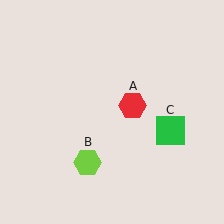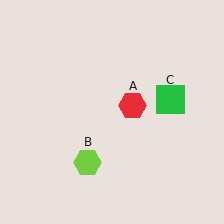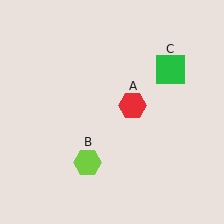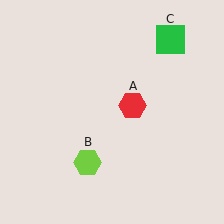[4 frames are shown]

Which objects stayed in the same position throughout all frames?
Red hexagon (object A) and lime hexagon (object B) remained stationary.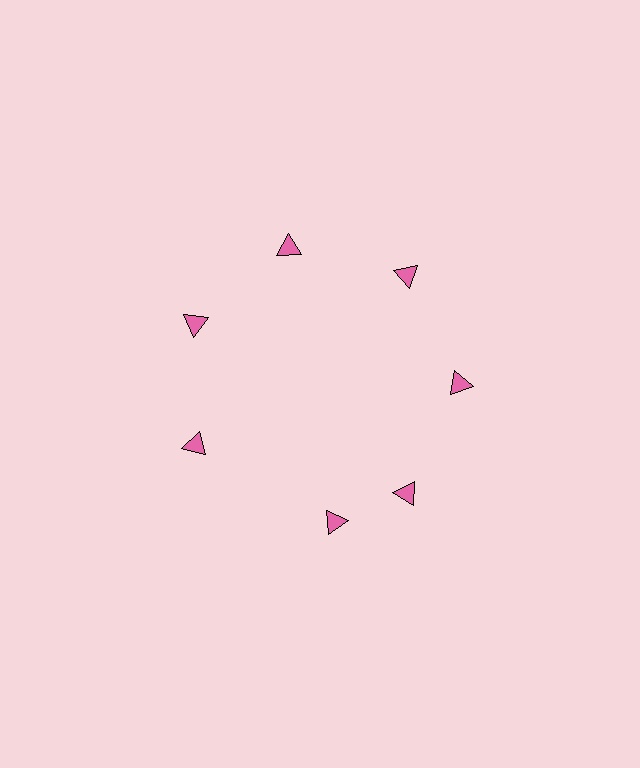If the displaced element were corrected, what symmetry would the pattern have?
It would have 7-fold rotational symmetry — the pattern would map onto itself every 51 degrees.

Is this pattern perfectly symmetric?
No. The 7 pink triangles are arranged in a ring, but one element near the 6 o'clock position is rotated out of alignment along the ring, breaking the 7-fold rotational symmetry.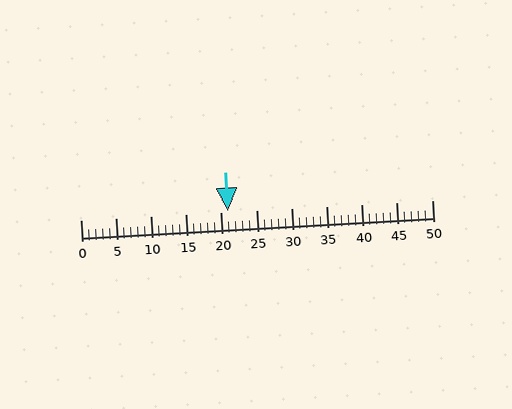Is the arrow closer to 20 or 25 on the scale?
The arrow is closer to 20.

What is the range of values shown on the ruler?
The ruler shows values from 0 to 50.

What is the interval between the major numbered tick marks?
The major tick marks are spaced 5 units apart.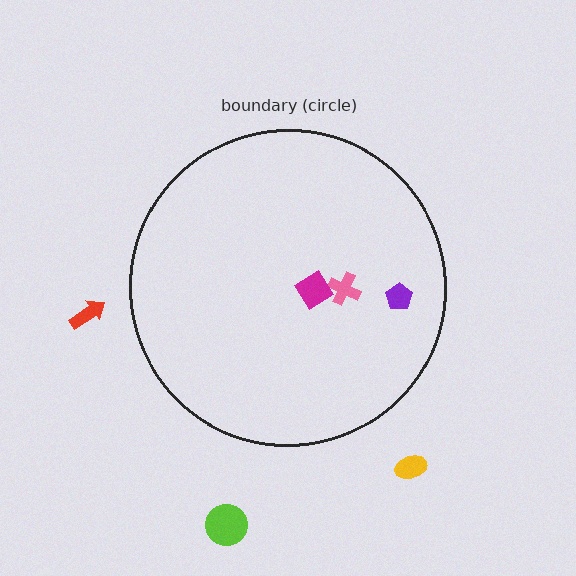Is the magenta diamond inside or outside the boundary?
Inside.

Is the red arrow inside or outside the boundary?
Outside.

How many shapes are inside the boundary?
3 inside, 3 outside.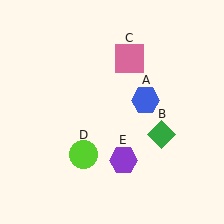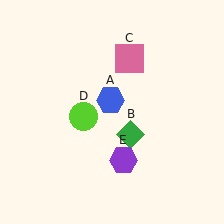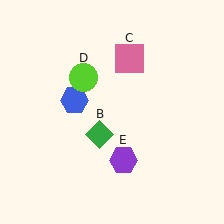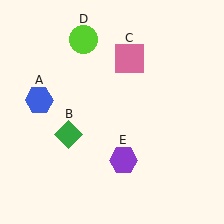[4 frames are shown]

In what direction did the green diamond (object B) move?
The green diamond (object B) moved left.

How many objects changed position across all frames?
3 objects changed position: blue hexagon (object A), green diamond (object B), lime circle (object D).